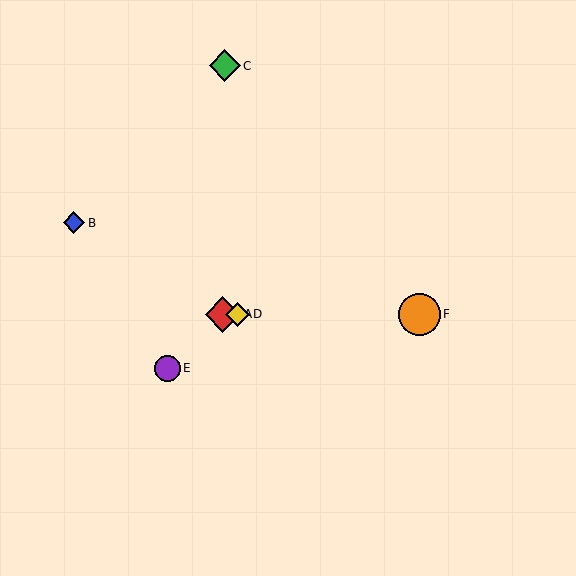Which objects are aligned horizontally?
Objects A, D, F are aligned horizontally.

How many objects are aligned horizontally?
3 objects (A, D, F) are aligned horizontally.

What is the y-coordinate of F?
Object F is at y≈314.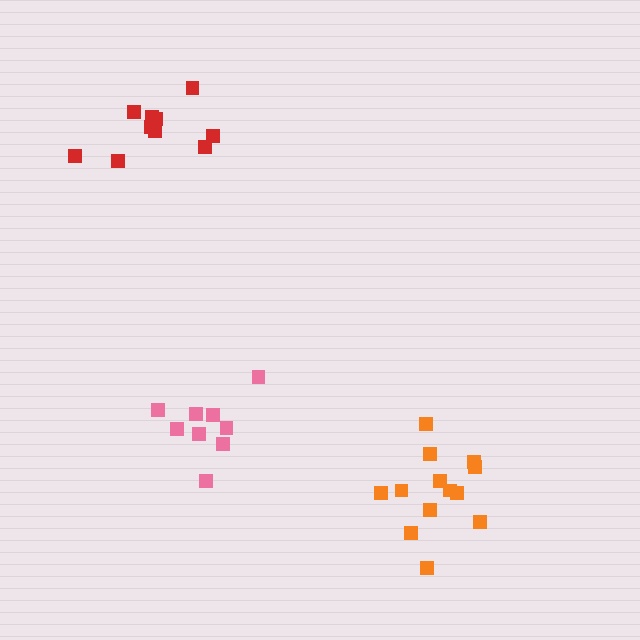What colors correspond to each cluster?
The clusters are colored: red, pink, orange.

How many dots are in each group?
Group 1: 10 dots, Group 2: 9 dots, Group 3: 13 dots (32 total).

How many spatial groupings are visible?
There are 3 spatial groupings.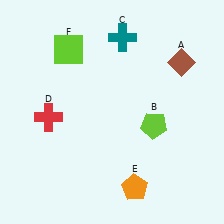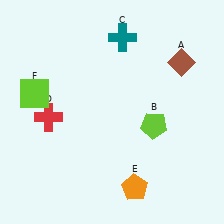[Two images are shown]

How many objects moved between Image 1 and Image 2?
1 object moved between the two images.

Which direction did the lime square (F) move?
The lime square (F) moved down.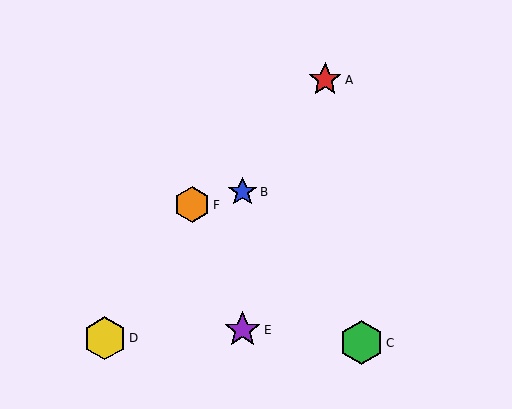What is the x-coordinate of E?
Object E is at x≈243.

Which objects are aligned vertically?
Objects B, E are aligned vertically.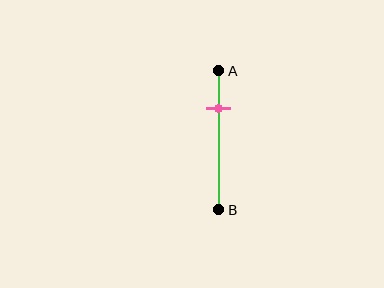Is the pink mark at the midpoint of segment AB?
No, the mark is at about 25% from A, not at the 50% midpoint.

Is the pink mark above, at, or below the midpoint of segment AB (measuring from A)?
The pink mark is above the midpoint of segment AB.